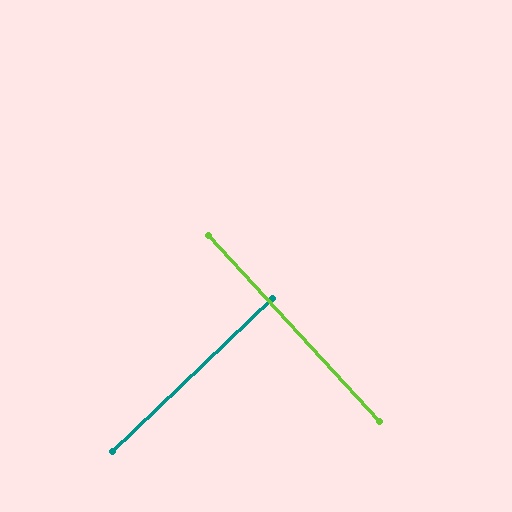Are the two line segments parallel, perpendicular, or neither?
Perpendicular — they meet at approximately 89°.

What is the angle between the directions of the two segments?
Approximately 89 degrees.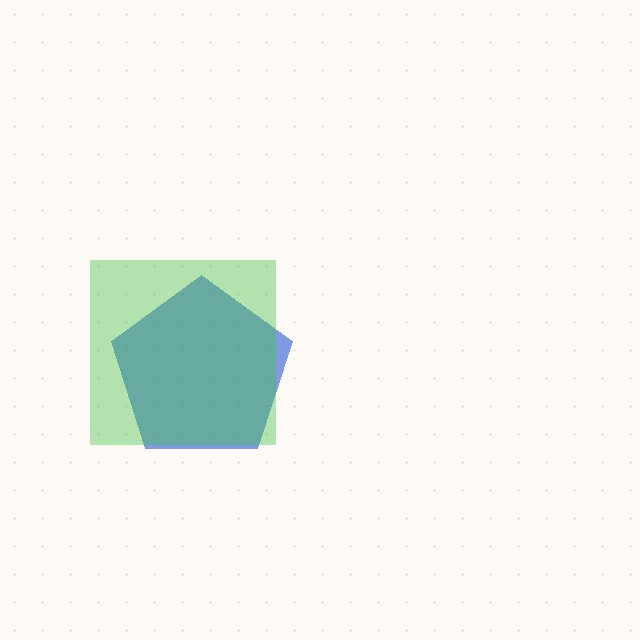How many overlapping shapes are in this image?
There are 2 overlapping shapes in the image.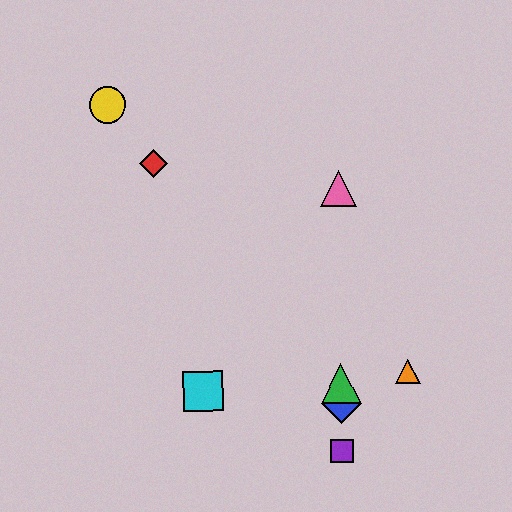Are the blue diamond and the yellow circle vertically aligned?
No, the blue diamond is at x≈341 and the yellow circle is at x≈108.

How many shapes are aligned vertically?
4 shapes (the blue diamond, the green triangle, the purple square, the pink triangle) are aligned vertically.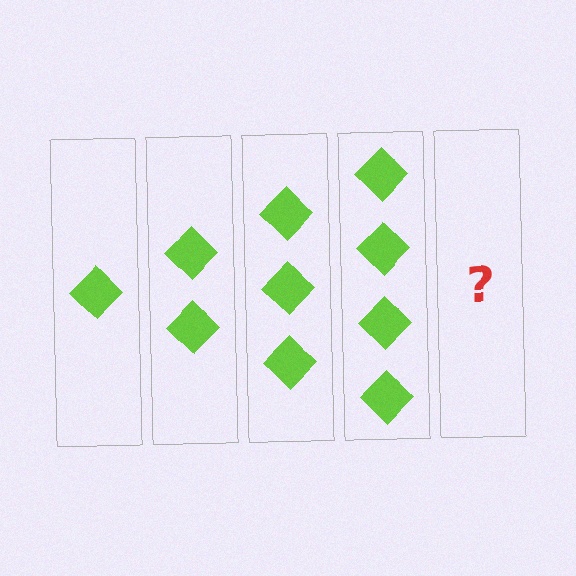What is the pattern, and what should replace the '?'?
The pattern is that each step adds one more diamond. The '?' should be 5 diamonds.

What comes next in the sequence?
The next element should be 5 diamonds.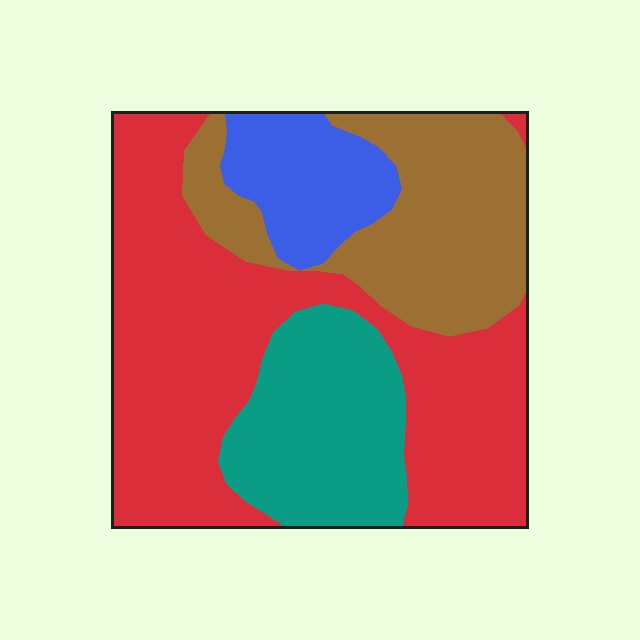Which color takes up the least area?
Blue, at roughly 10%.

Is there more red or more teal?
Red.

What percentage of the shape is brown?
Brown covers about 25% of the shape.